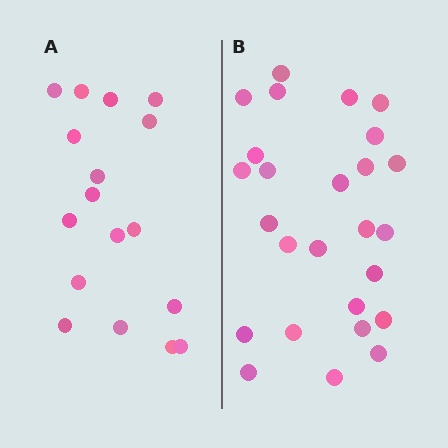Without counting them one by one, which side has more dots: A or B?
Region B (the right region) has more dots.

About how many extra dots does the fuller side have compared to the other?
Region B has roughly 8 or so more dots than region A.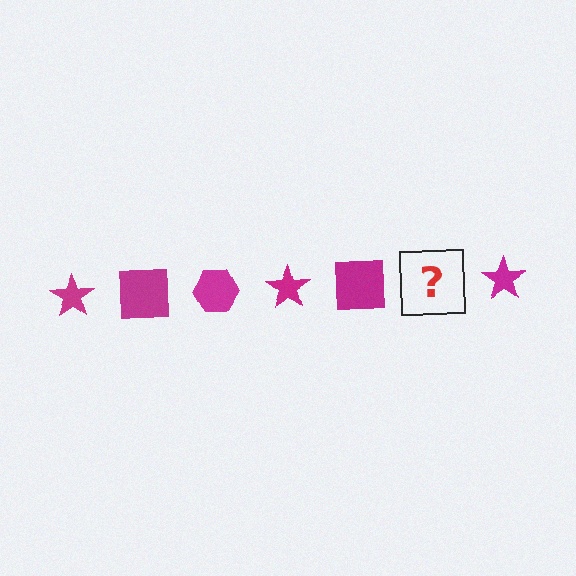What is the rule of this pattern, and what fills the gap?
The rule is that the pattern cycles through star, square, hexagon shapes in magenta. The gap should be filled with a magenta hexagon.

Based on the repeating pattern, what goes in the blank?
The blank should be a magenta hexagon.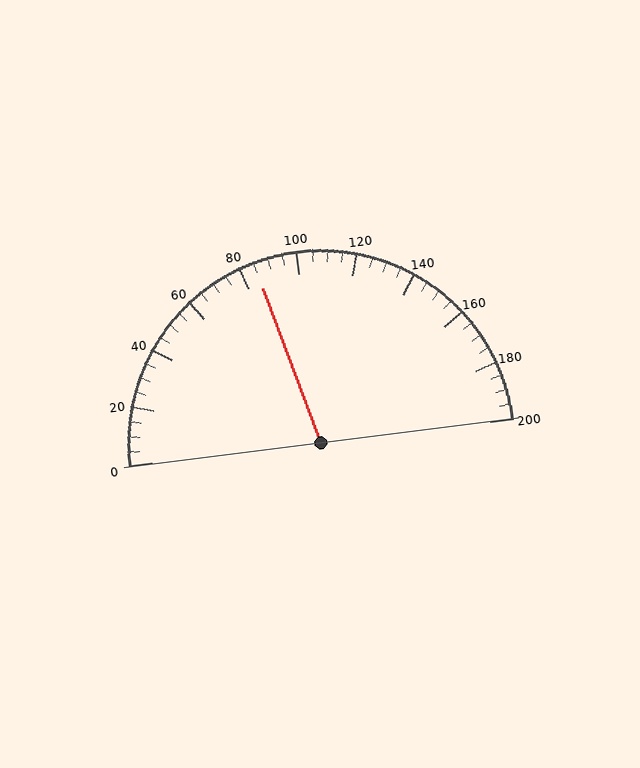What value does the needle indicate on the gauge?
The needle indicates approximately 85.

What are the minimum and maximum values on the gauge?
The gauge ranges from 0 to 200.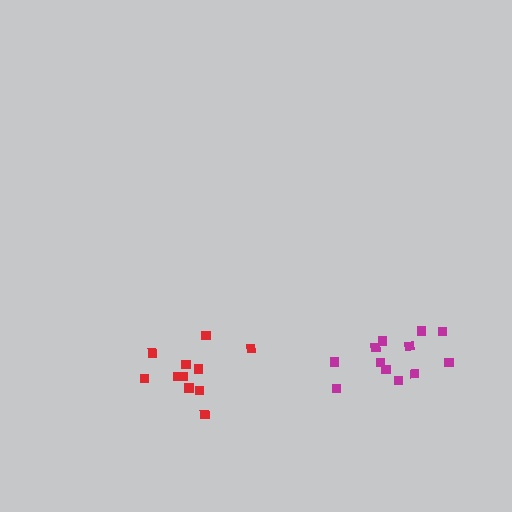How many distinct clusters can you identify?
There are 2 distinct clusters.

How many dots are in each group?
Group 1: 12 dots, Group 2: 11 dots (23 total).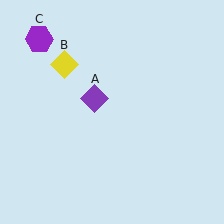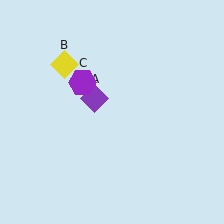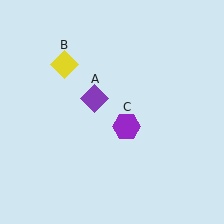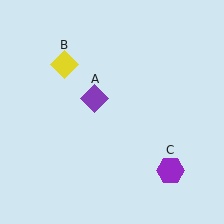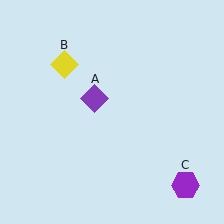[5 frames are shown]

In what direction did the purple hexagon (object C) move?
The purple hexagon (object C) moved down and to the right.